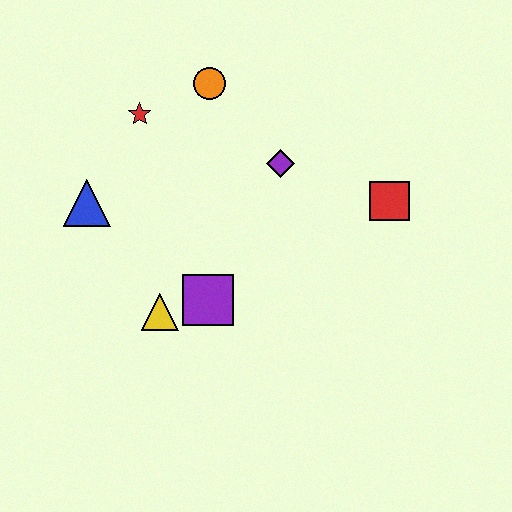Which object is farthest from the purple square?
The orange circle is farthest from the purple square.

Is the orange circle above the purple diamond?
Yes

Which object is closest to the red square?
The purple diamond is closest to the red square.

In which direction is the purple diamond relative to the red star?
The purple diamond is to the right of the red star.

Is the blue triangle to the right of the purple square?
No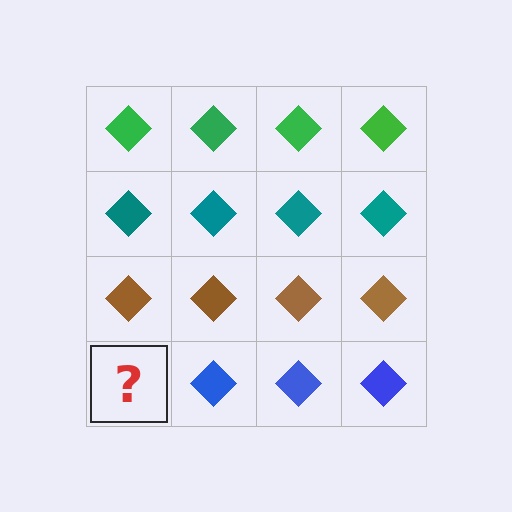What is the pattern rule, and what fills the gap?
The rule is that each row has a consistent color. The gap should be filled with a blue diamond.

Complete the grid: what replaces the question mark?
The question mark should be replaced with a blue diamond.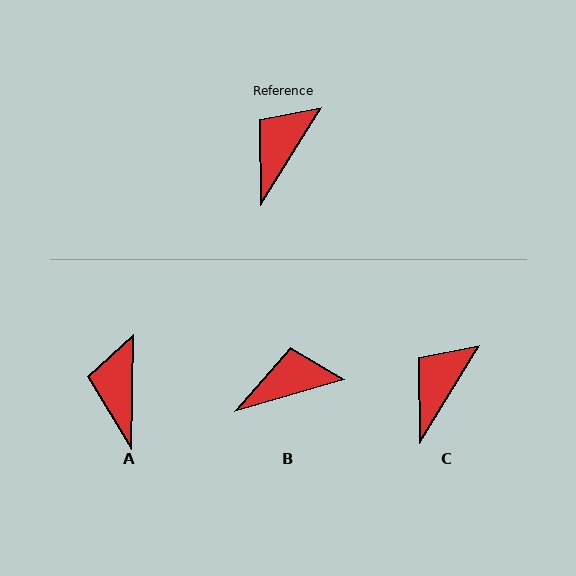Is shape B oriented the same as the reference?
No, it is off by about 42 degrees.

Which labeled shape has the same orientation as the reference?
C.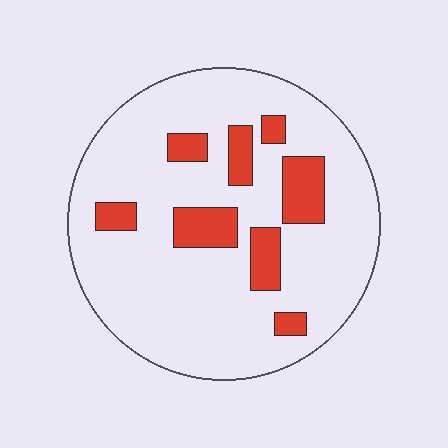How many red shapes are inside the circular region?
8.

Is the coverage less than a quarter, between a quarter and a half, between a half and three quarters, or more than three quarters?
Less than a quarter.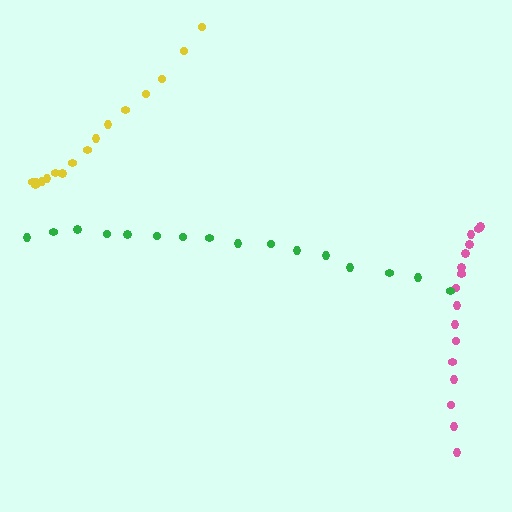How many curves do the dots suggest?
There are 3 distinct paths.